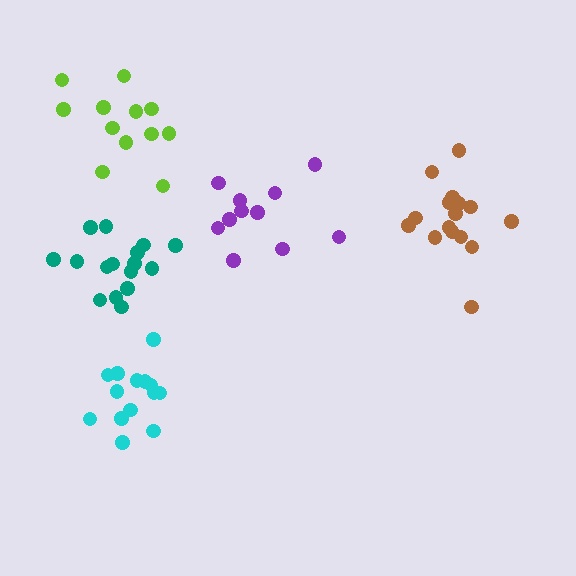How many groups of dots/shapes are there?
There are 5 groups.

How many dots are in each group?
Group 1: 11 dots, Group 2: 14 dots, Group 3: 16 dots, Group 4: 16 dots, Group 5: 12 dots (69 total).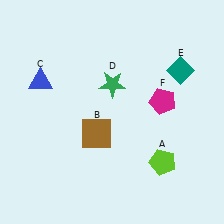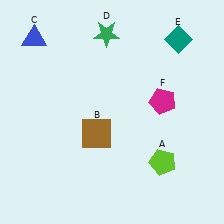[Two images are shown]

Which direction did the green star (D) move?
The green star (D) moved up.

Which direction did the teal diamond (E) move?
The teal diamond (E) moved up.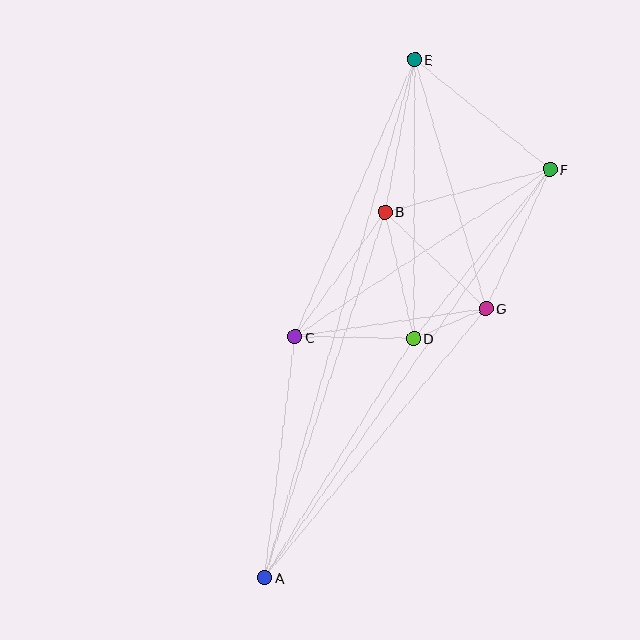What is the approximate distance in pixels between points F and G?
The distance between F and G is approximately 153 pixels.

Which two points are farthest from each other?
Points A and E are farthest from each other.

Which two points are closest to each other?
Points D and G are closest to each other.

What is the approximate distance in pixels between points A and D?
The distance between A and D is approximately 282 pixels.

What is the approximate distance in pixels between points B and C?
The distance between B and C is approximately 154 pixels.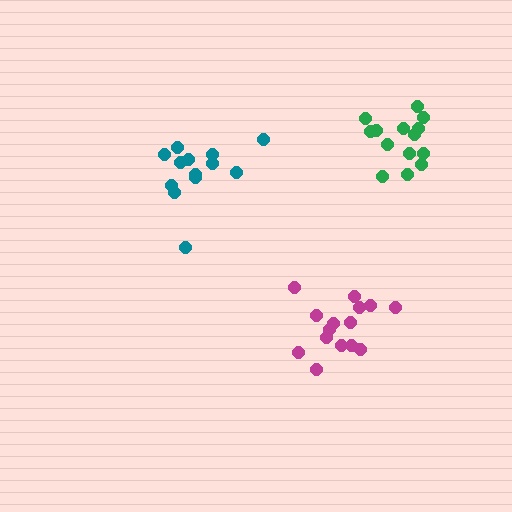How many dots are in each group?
Group 1: 13 dots, Group 2: 15 dots, Group 3: 14 dots (42 total).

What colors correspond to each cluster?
The clusters are colored: teal, magenta, green.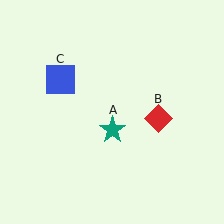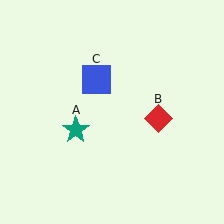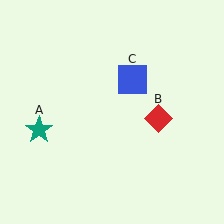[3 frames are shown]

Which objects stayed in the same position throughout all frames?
Red diamond (object B) remained stationary.